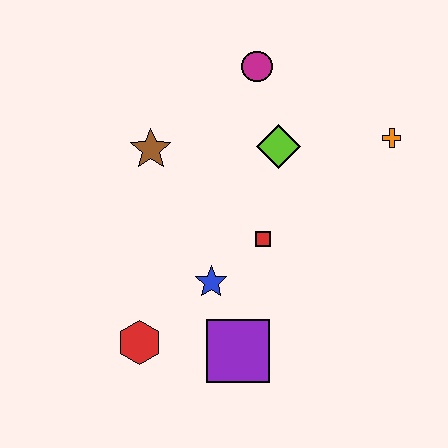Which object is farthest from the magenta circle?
The red hexagon is farthest from the magenta circle.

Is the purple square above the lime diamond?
No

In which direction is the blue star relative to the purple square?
The blue star is above the purple square.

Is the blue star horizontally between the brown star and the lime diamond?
Yes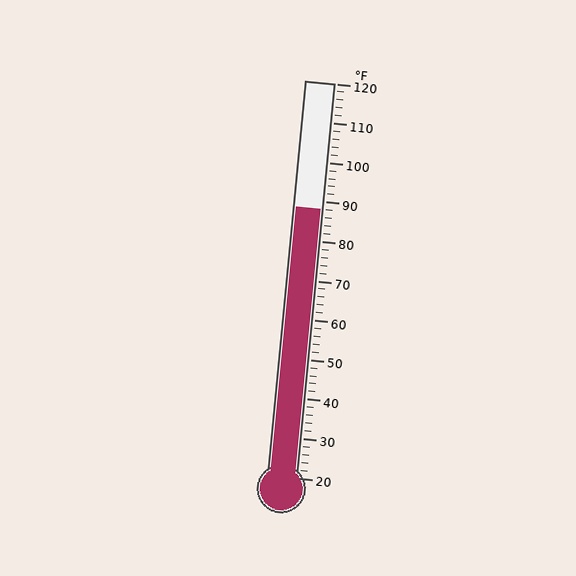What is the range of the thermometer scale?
The thermometer scale ranges from 20°F to 120°F.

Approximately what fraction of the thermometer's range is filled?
The thermometer is filled to approximately 70% of its range.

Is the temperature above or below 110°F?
The temperature is below 110°F.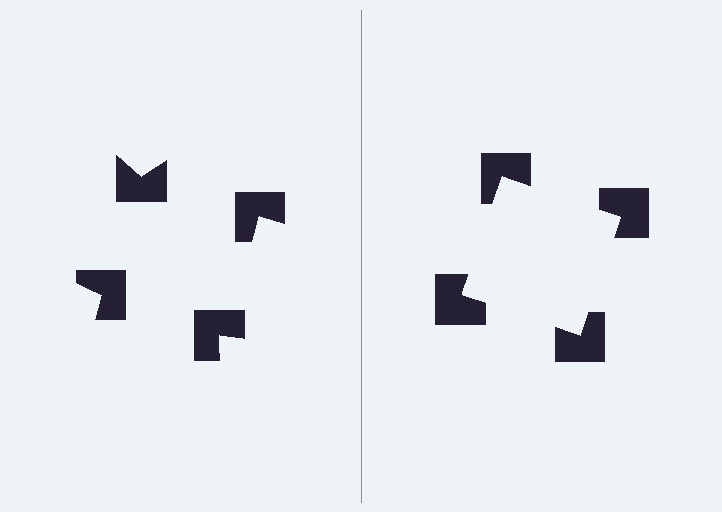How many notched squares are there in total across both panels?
8 — 4 on each side.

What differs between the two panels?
The notched squares are positioned identically on both sides; only the wedge orientations differ. On the right they align to a square; on the left they are misaligned.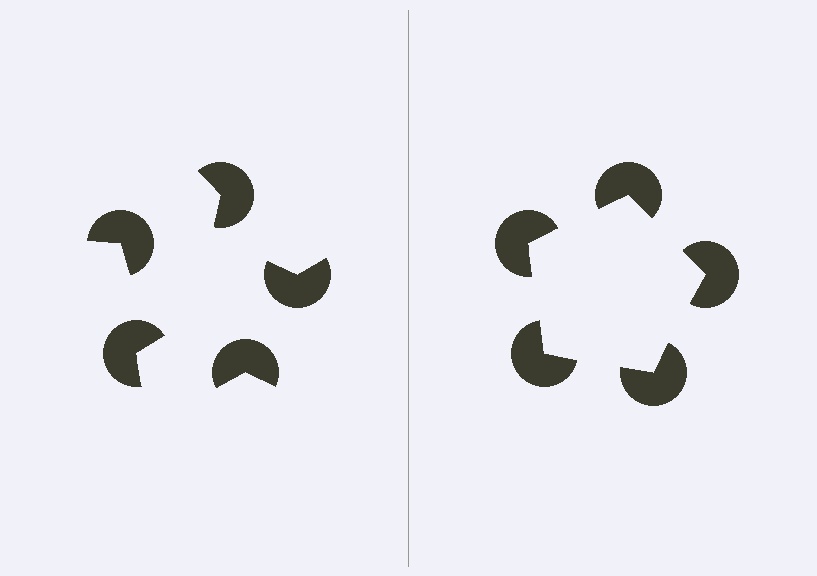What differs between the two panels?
The pac-man discs are positioned identically on both sides; only the wedge orientations differ. On the right they align to a pentagon; on the left they are misaligned.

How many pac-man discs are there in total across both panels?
10 — 5 on each side.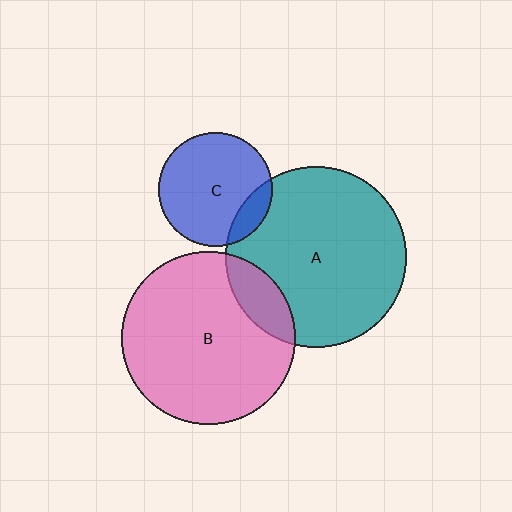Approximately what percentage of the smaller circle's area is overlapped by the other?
Approximately 15%.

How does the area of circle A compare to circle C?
Approximately 2.5 times.